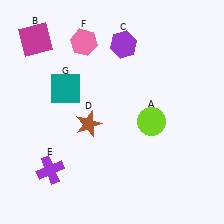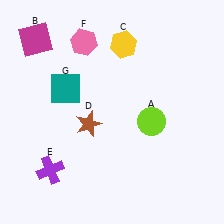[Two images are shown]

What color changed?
The hexagon (C) changed from purple in Image 1 to yellow in Image 2.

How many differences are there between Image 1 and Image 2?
There is 1 difference between the two images.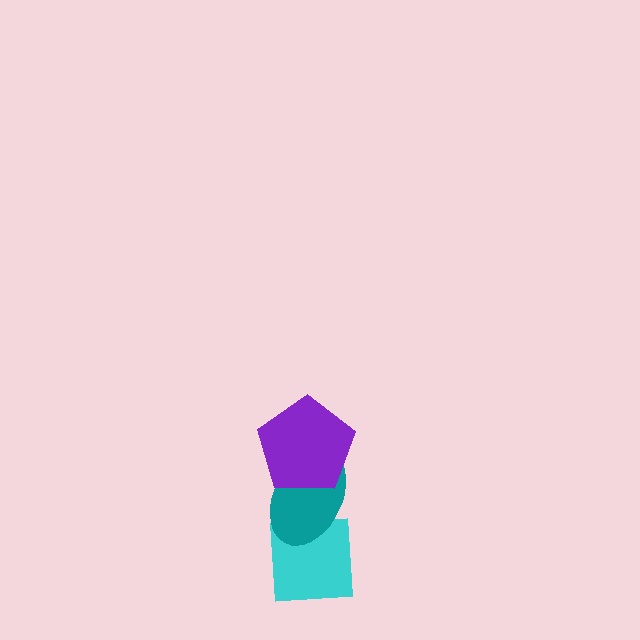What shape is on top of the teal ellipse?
The purple pentagon is on top of the teal ellipse.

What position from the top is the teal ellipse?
The teal ellipse is 2nd from the top.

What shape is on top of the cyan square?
The teal ellipse is on top of the cyan square.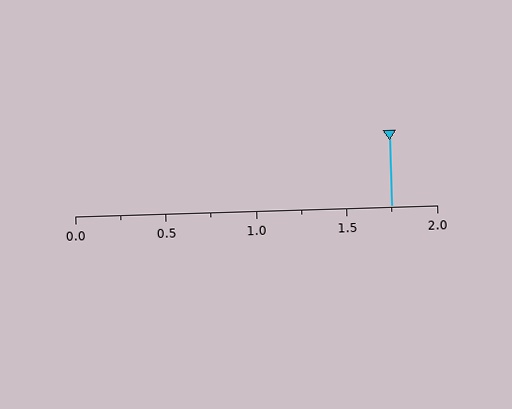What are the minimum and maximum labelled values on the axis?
The axis runs from 0.0 to 2.0.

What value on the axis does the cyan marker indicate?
The marker indicates approximately 1.75.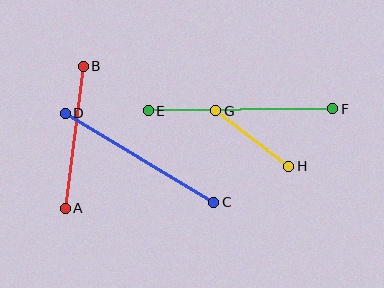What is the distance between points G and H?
The distance is approximately 92 pixels.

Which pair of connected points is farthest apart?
Points E and F are farthest apart.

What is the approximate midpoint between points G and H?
The midpoint is at approximately (252, 138) pixels.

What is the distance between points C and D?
The distance is approximately 173 pixels.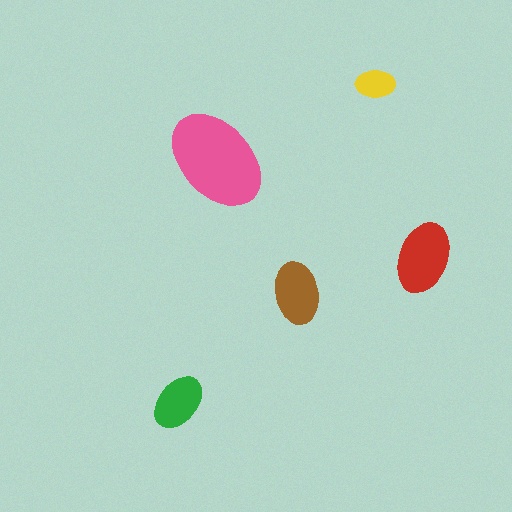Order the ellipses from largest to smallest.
the pink one, the red one, the brown one, the green one, the yellow one.